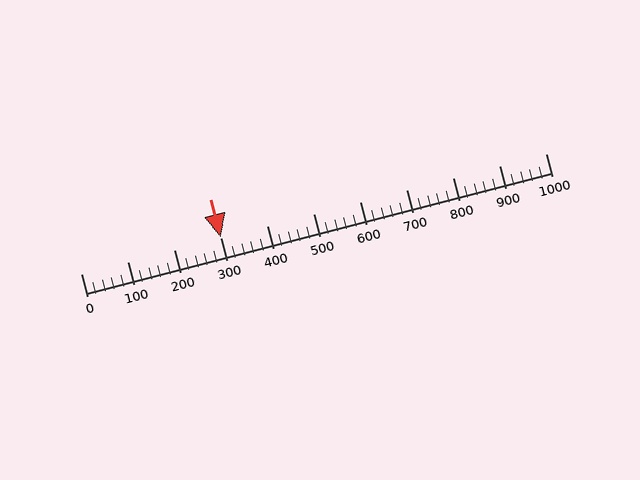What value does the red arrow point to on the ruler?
The red arrow points to approximately 300.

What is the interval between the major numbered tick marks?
The major tick marks are spaced 100 units apart.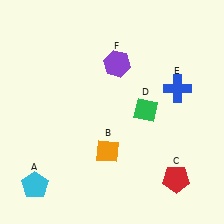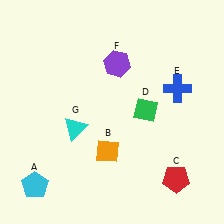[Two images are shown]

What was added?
A cyan triangle (G) was added in Image 2.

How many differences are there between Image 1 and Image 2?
There is 1 difference between the two images.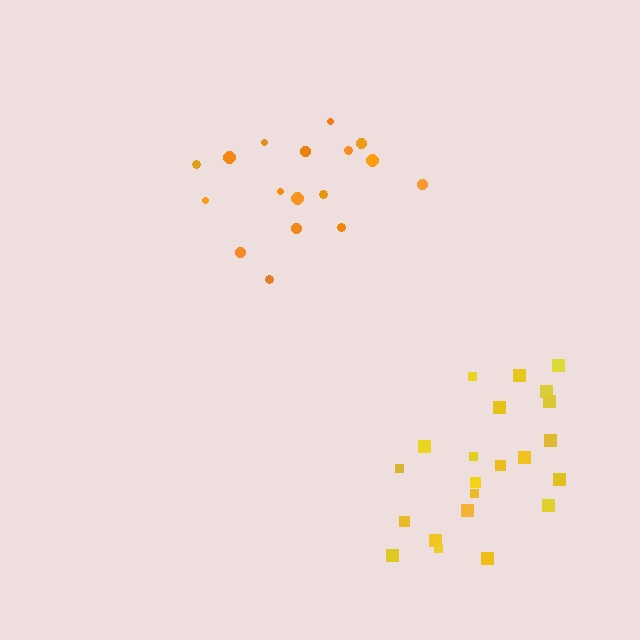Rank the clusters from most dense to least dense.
orange, yellow.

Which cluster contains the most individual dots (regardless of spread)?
Yellow (22).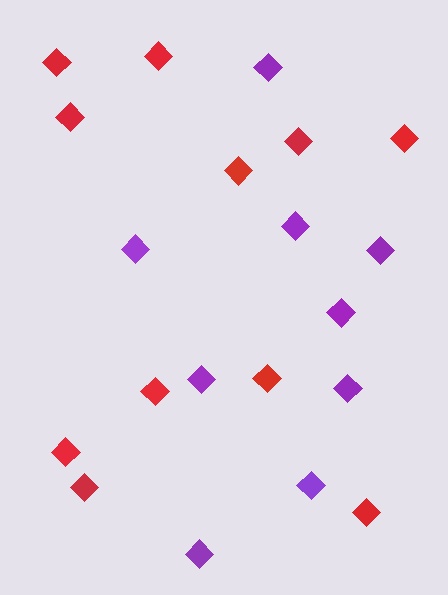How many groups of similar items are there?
There are 2 groups: one group of red diamonds (11) and one group of purple diamonds (9).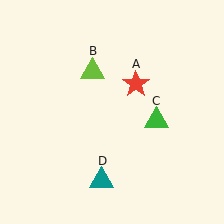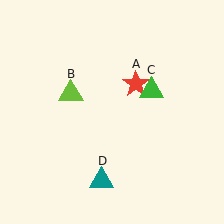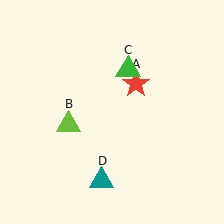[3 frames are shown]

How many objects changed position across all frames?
2 objects changed position: lime triangle (object B), green triangle (object C).